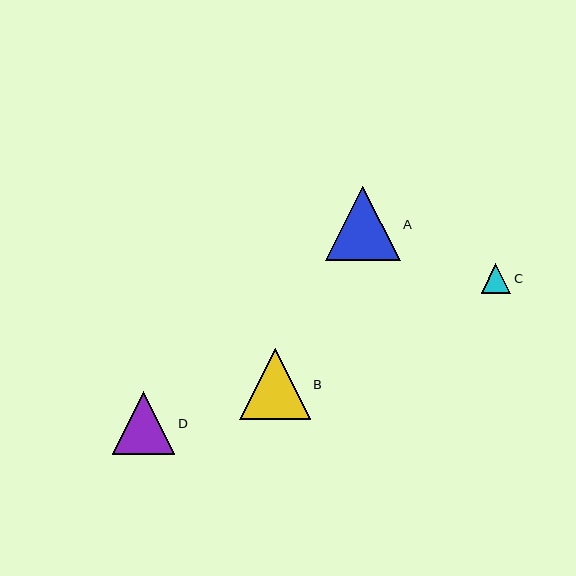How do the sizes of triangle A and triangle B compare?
Triangle A and triangle B are approximately the same size.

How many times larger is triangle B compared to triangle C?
Triangle B is approximately 2.4 times the size of triangle C.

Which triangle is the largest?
Triangle A is the largest with a size of approximately 74 pixels.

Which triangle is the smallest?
Triangle C is the smallest with a size of approximately 29 pixels.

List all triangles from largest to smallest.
From largest to smallest: A, B, D, C.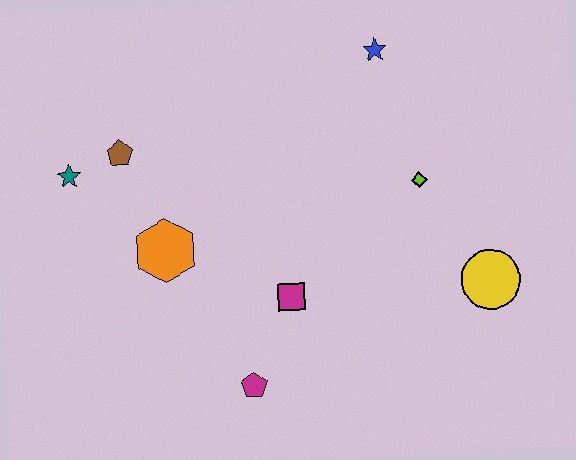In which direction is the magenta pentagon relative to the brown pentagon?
The magenta pentagon is below the brown pentagon.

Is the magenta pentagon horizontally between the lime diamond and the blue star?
No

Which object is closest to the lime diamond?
The yellow circle is closest to the lime diamond.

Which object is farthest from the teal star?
The yellow circle is farthest from the teal star.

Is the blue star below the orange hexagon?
No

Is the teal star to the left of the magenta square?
Yes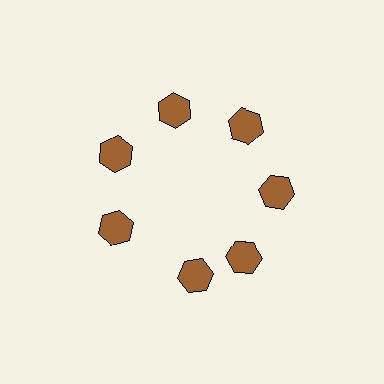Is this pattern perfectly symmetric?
No. The 7 brown hexagons are arranged in a ring, but one element near the 6 o'clock position is rotated out of alignment along the ring, breaking the 7-fold rotational symmetry.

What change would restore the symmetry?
The symmetry would be restored by rotating it back into even spacing with its neighbors so that all 7 hexagons sit at equal angles and equal distance from the center.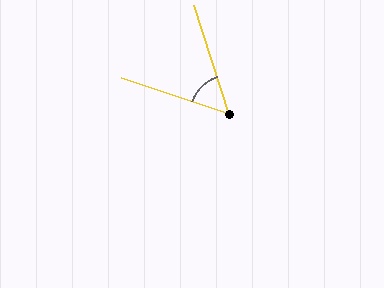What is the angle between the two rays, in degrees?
Approximately 53 degrees.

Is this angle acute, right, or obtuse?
It is acute.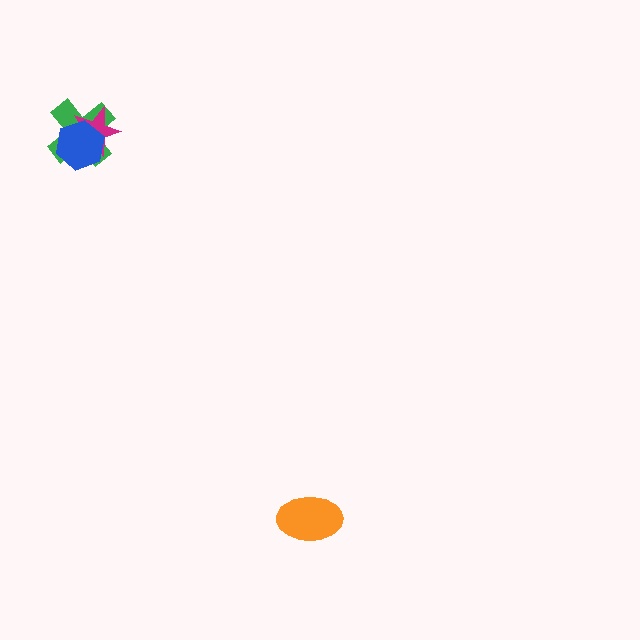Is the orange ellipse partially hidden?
No, no other shape covers it.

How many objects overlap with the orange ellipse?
0 objects overlap with the orange ellipse.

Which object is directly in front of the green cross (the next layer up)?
The magenta star is directly in front of the green cross.